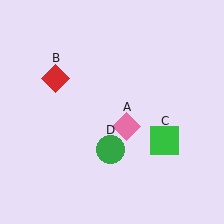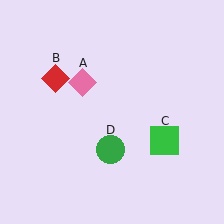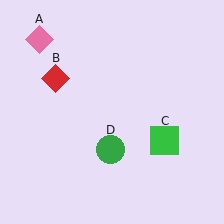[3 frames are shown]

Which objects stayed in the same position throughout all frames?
Red diamond (object B) and green square (object C) and green circle (object D) remained stationary.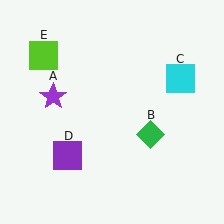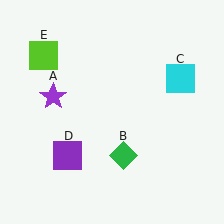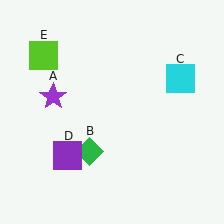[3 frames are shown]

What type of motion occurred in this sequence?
The green diamond (object B) rotated clockwise around the center of the scene.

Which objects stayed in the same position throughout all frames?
Purple star (object A) and cyan square (object C) and purple square (object D) and lime square (object E) remained stationary.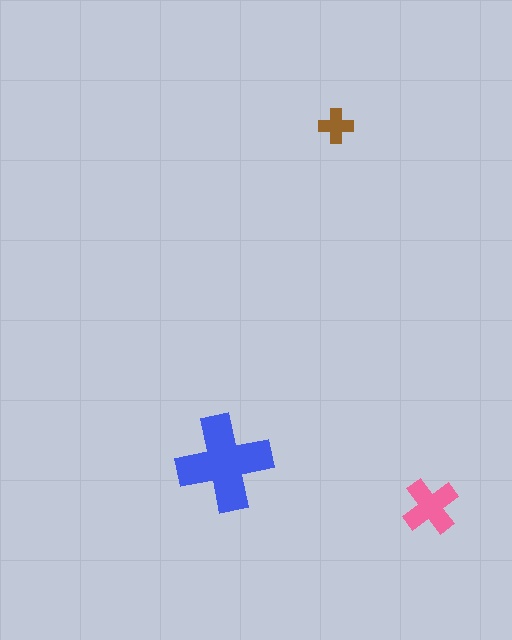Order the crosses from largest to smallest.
the blue one, the pink one, the brown one.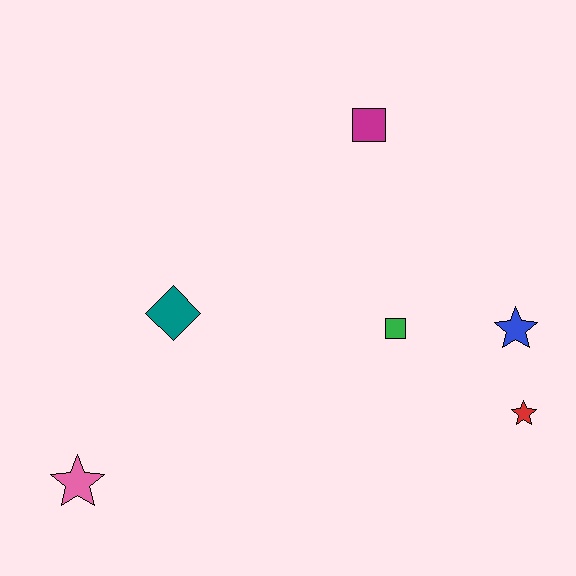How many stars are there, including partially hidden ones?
There are 3 stars.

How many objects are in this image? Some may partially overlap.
There are 6 objects.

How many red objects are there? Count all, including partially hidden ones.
There is 1 red object.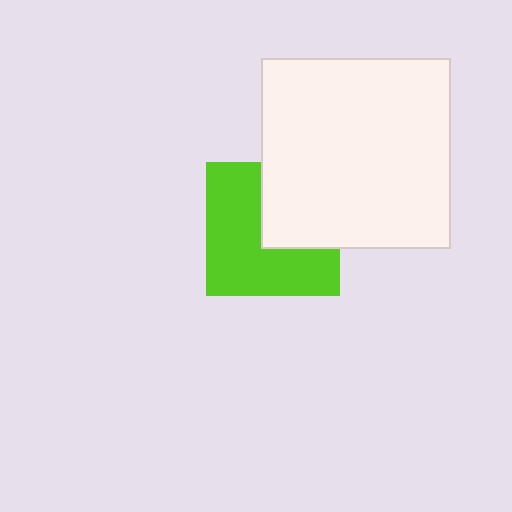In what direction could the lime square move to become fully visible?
The lime square could move toward the lower-left. That would shift it out from behind the white square entirely.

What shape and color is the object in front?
The object in front is a white square.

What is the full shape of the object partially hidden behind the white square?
The partially hidden object is a lime square.